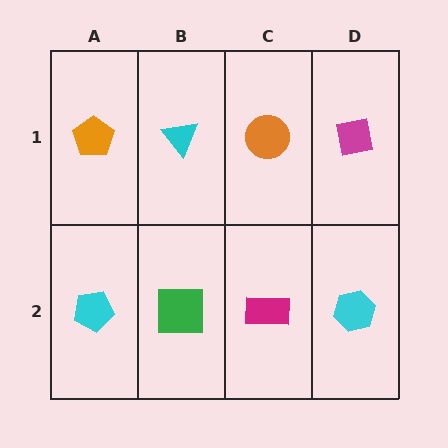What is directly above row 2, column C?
An orange circle.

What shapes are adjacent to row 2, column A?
An orange pentagon (row 1, column A), a green square (row 2, column B).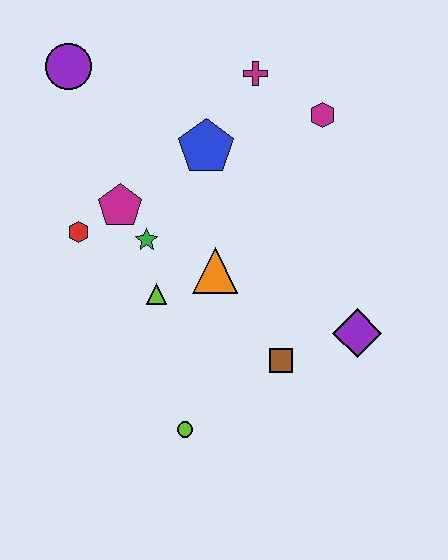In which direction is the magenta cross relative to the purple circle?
The magenta cross is to the right of the purple circle.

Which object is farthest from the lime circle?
The purple circle is farthest from the lime circle.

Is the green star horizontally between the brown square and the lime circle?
No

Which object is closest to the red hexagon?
The magenta pentagon is closest to the red hexagon.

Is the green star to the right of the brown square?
No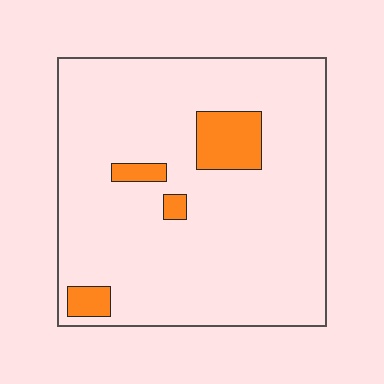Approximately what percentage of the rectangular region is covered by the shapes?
Approximately 10%.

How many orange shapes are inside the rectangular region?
4.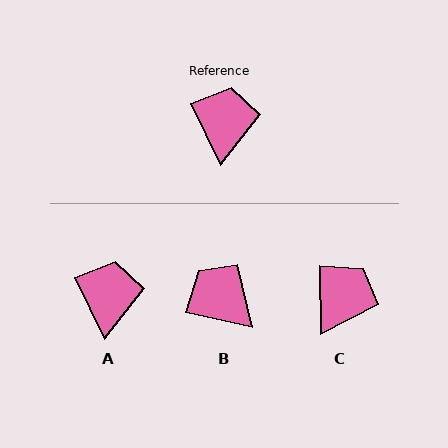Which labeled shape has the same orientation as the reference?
A.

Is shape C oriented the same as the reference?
No, it is off by about 25 degrees.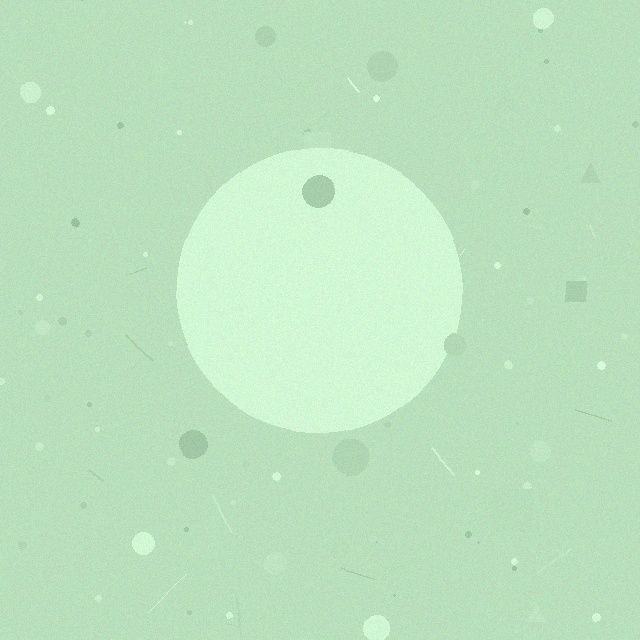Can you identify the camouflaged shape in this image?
The camouflaged shape is a circle.